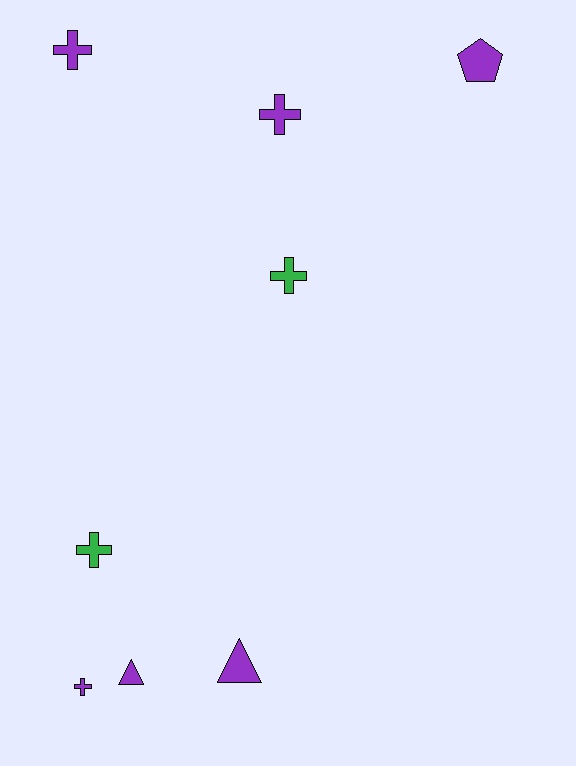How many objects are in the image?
There are 8 objects.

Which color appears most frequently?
Purple, with 6 objects.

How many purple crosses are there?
There are 3 purple crosses.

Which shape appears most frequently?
Cross, with 5 objects.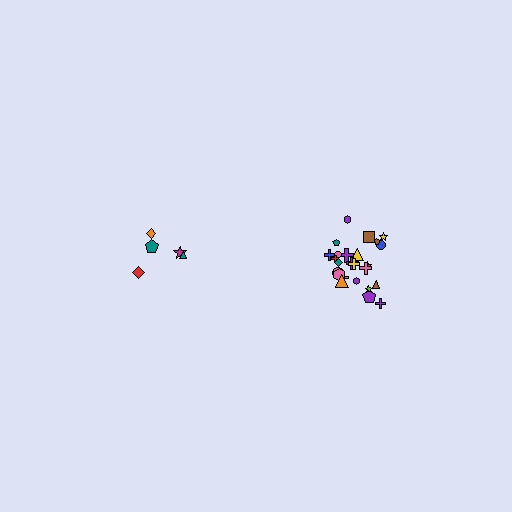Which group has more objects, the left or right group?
The right group.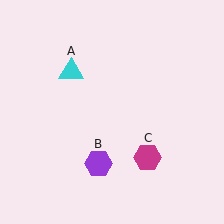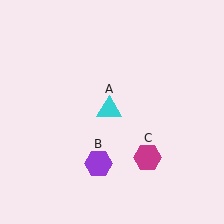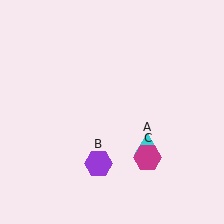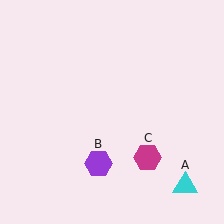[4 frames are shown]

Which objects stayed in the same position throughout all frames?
Purple hexagon (object B) and magenta hexagon (object C) remained stationary.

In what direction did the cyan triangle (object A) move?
The cyan triangle (object A) moved down and to the right.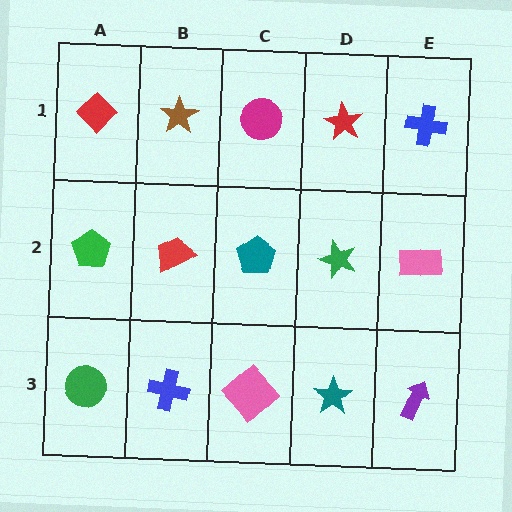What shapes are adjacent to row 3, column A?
A green pentagon (row 2, column A), a blue cross (row 3, column B).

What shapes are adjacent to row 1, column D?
A green star (row 2, column D), a magenta circle (row 1, column C), a blue cross (row 1, column E).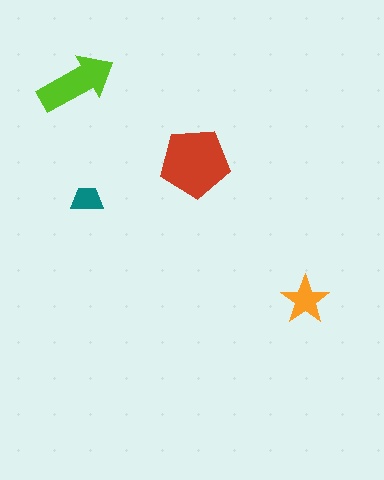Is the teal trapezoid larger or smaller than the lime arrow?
Smaller.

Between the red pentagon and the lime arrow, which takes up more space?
The red pentagon.